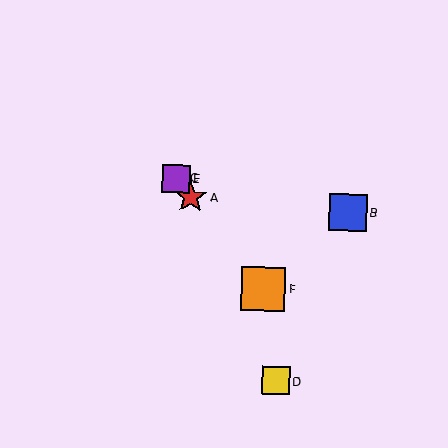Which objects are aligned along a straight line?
Objects A, C, E, F are aligned along a straight line.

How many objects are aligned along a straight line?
4 objects (A, C, E, F) are aligned along a straight line.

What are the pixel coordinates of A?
Object A is at (190, 197).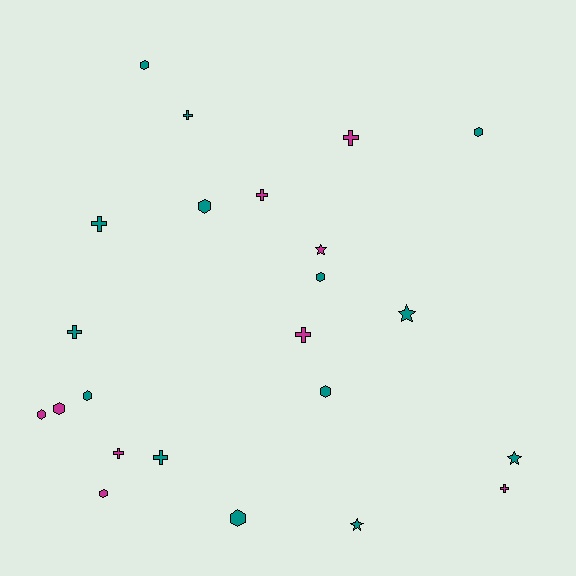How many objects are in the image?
There are 23 objects.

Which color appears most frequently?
Teal, with 14 objects.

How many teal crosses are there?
There are 4 teal crosses.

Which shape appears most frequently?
Hexagon, with 10 objects.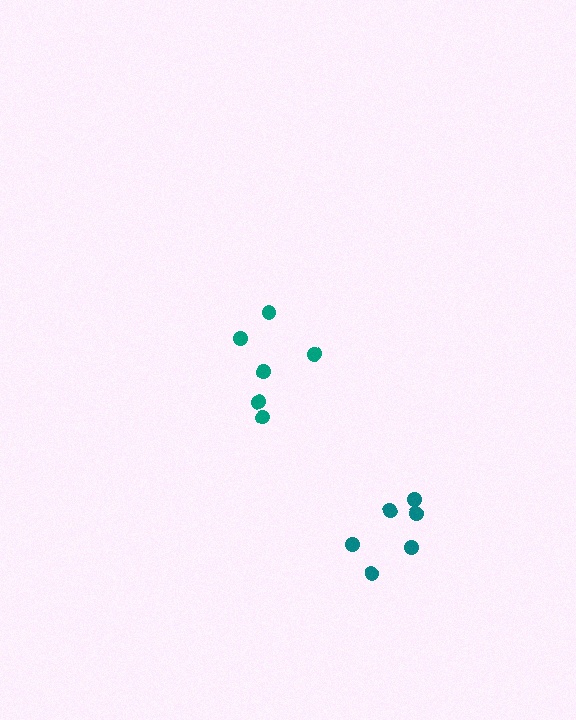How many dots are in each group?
Group 1: 6 dots, Group 2: 6 dots (12 total).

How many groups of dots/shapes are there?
There are 2 groups.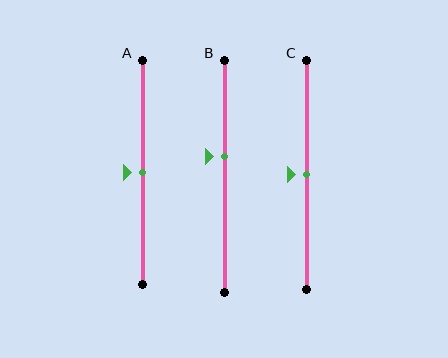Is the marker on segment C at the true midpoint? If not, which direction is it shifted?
Yes, the marker on segment C is at the true midpoint.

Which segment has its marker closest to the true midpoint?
Segment A has its marker closest to the true midpoint.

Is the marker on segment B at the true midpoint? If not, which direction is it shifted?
No, the marker on segment B is shifted upward by about 8% of the segment length.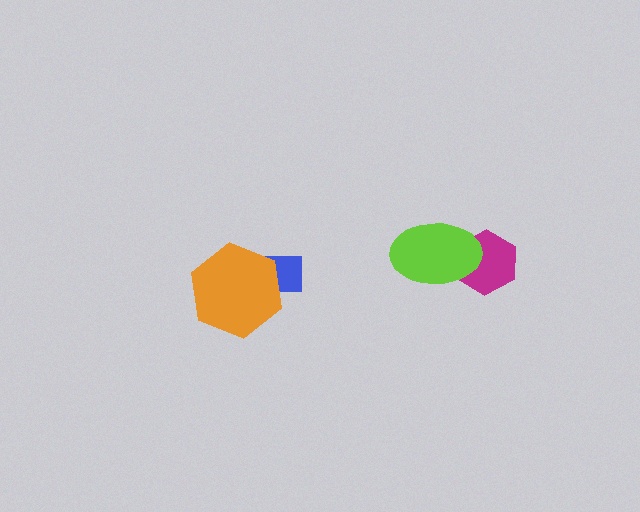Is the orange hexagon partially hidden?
No, no other shape covers it.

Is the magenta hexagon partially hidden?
Yes, it is partially covered by another shape.